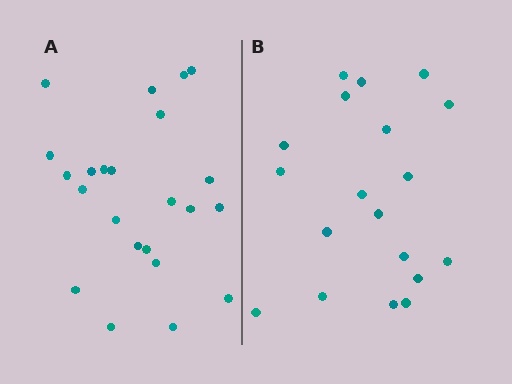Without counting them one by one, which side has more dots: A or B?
Region A (the left region) has more dots.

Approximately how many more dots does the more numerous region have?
Region A has about 4 more dots than region B.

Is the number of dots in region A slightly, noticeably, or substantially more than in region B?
Region A has only slightly more — the two regions are fairly close. The ratio is roughly 1.2 to 1.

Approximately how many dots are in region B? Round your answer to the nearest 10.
About 20 dots. (The exact count is 19, which rounds to 20.)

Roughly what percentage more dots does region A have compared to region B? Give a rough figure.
About 20% more.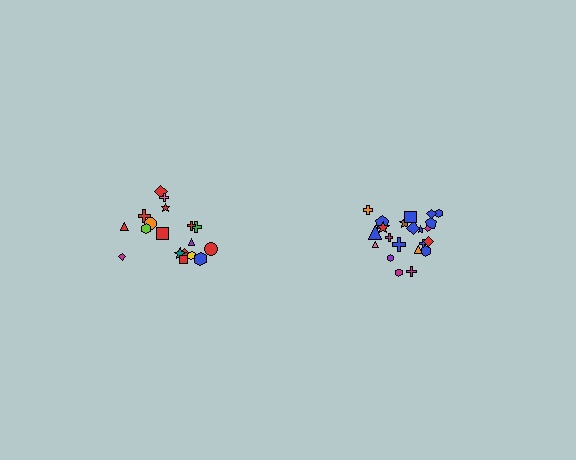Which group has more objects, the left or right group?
The right group.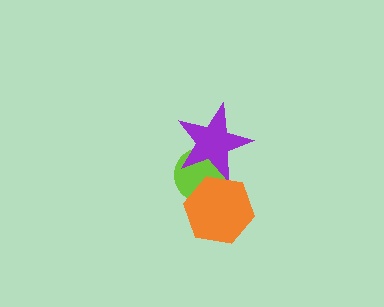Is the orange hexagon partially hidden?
No, no other shape covers it.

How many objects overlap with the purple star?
2 objects overlap with the purple star.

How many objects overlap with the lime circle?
2 objects overlap with the lime circle.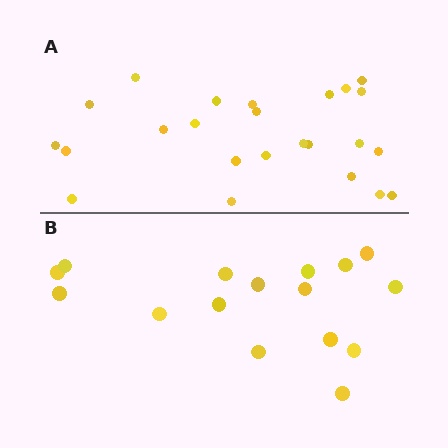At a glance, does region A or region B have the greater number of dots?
Region A (the top region) has more dots.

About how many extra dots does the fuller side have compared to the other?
Region A has roughly 8 or so more dots than region B.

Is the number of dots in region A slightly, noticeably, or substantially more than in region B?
Region A has substantially more. The ratio is roughly 1.5 to 1.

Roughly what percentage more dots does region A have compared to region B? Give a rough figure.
About 50% more.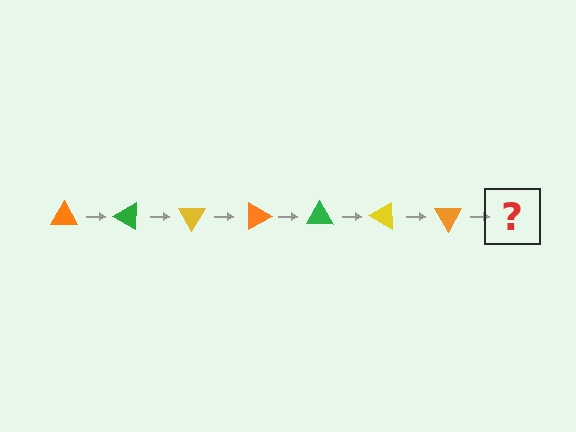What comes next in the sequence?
The next element should be a green triangle, rotated 210 degrees from the start.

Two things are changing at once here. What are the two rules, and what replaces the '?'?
The two rules are that it rotates 30 degrees each step and the color cycles through orange, green, and yellow. The '?' should be a green triangle, rotated 210 degrees from the start.